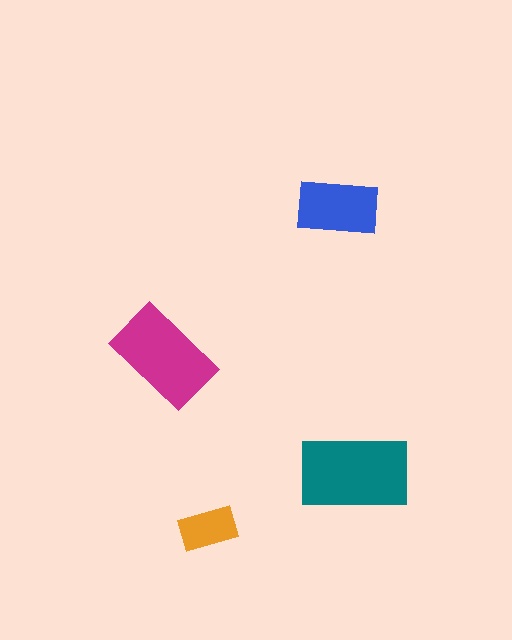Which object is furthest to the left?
The magenta rectangle is leftmost.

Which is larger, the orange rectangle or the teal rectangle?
The teal one.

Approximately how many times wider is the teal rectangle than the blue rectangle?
About 1.5 times wider.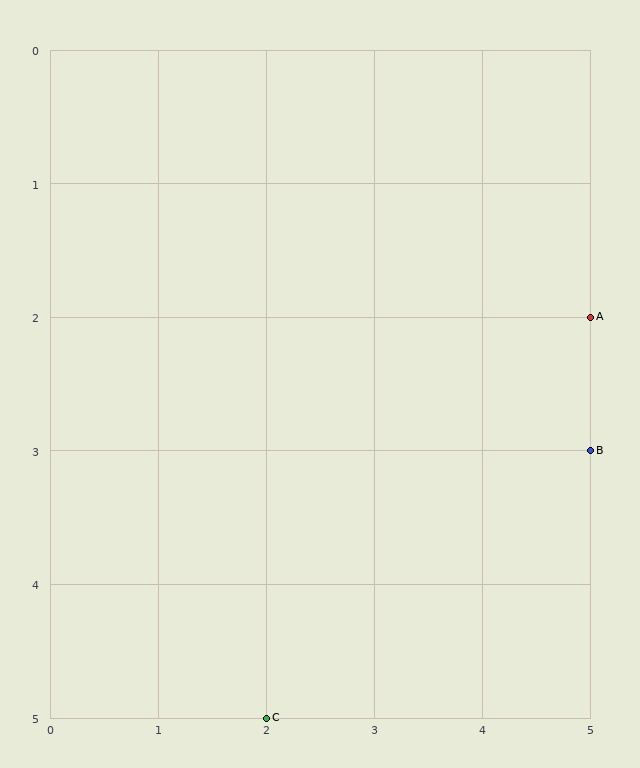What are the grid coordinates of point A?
Point A is at grid coordinates (5, 2).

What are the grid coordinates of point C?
Point C is at grid coordinates (2, 5).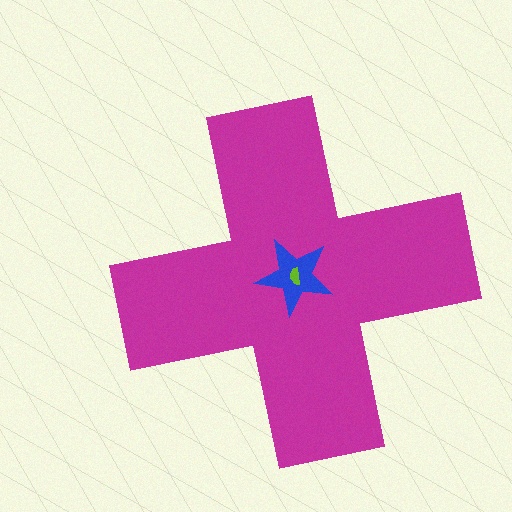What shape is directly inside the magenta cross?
The blue star.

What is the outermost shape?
The magenta cross.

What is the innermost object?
The lime semicircle.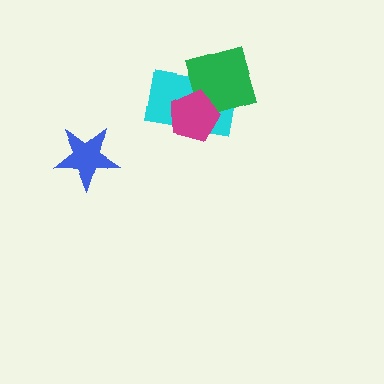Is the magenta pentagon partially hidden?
No, no other shape covers it.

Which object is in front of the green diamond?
The magenta pentagon is in front of the green diamond.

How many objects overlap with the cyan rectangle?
2 objects overlap with the cyan rectangle.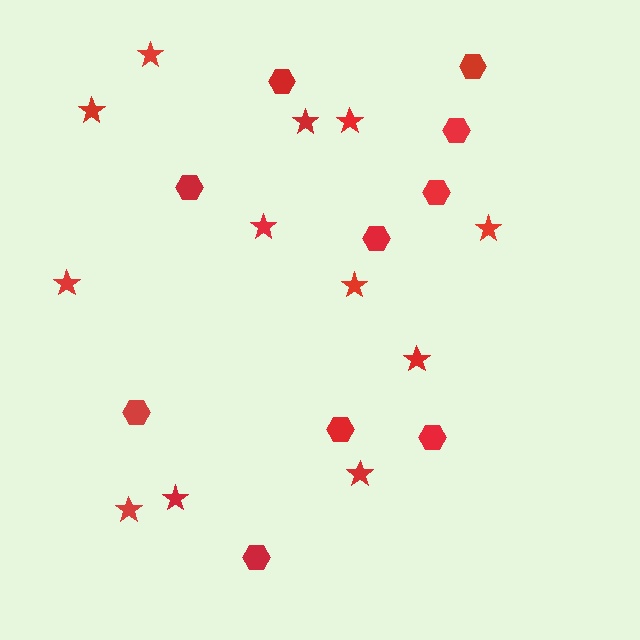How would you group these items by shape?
There are 2 groups: one group of hexagons (10) and one group of stars (12).